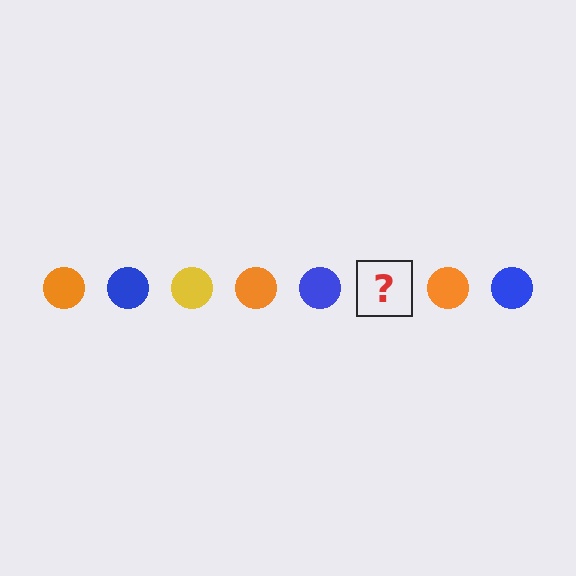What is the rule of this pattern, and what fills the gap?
The rule is that the pattern cycles through orange, blue, yellow circles. The gap should be filled with a yellow circle.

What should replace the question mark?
The question mark should be replaced with a yellow circle.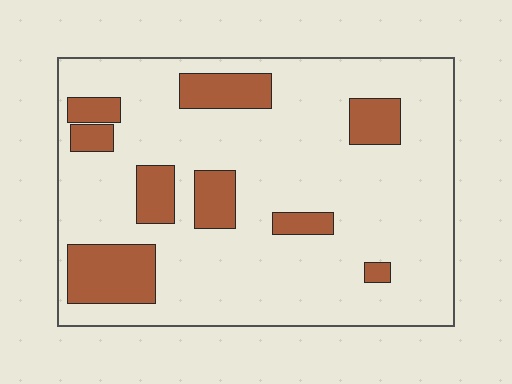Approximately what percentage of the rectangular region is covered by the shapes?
Approximately 20%.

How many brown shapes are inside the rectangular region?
9.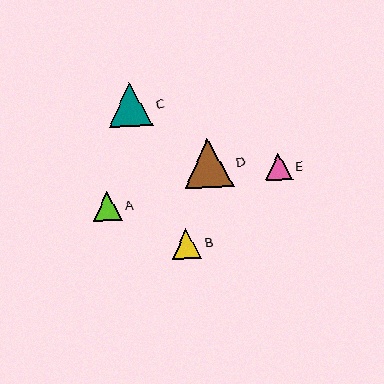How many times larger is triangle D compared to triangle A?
Triangle D is approximately 1.7 times the size of triangle A.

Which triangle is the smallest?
Triangle E is the smallest with a size of approximately 27 pixels.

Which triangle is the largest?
Triangle D is the largest with a size of approximately 48 pixels.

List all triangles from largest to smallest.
From largest to smallest: D, C, B, A, E.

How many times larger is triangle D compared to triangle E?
Triangle D is approximately 1.8 times the size of triangle E.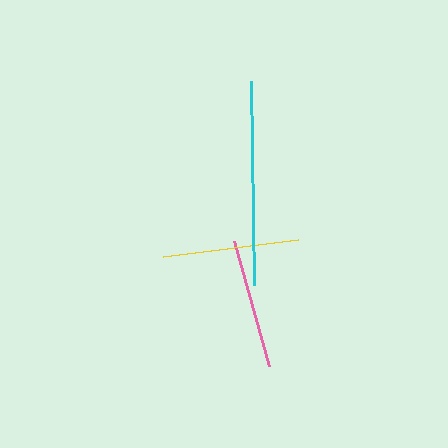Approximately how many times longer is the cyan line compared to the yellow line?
The cyan line is approximately 1.5 times the length of the yellow line.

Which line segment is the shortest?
The pink line is the shortest at approximately 129 pixels.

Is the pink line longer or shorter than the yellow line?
The yellow line is longer than the pink line.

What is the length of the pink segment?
The pink segment is approximately 129 pixels long.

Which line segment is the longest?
The cyan line is the longest at approximately 205 pixels.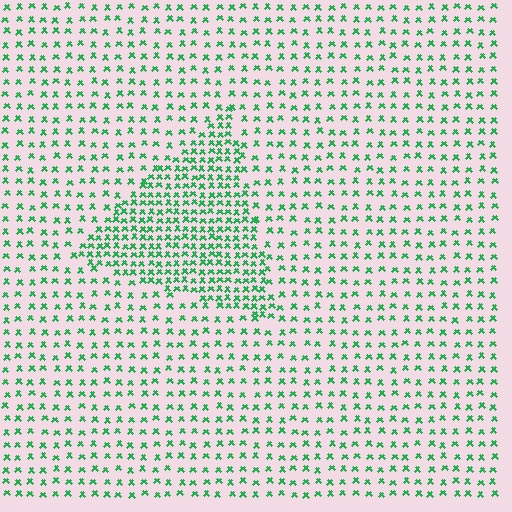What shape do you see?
I see a triangle.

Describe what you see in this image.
The image contains small green elements arranged at two different densities. A triangle-shaped region is visible where the elements are more densely packed than the surrounding area.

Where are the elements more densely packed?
The elements are more densely packed inside the triangle boundary.